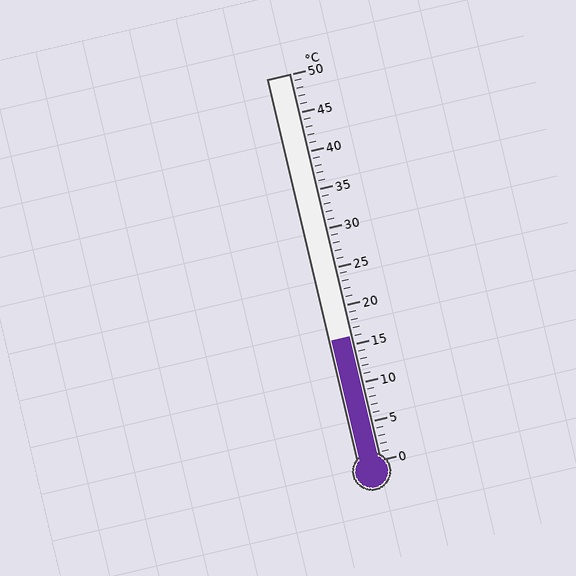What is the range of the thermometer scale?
The thermometer scale ranges from 0°C to 50°C.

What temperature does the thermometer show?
The thermometer shows approximately 16°C.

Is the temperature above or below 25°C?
The temperature is below 25°C.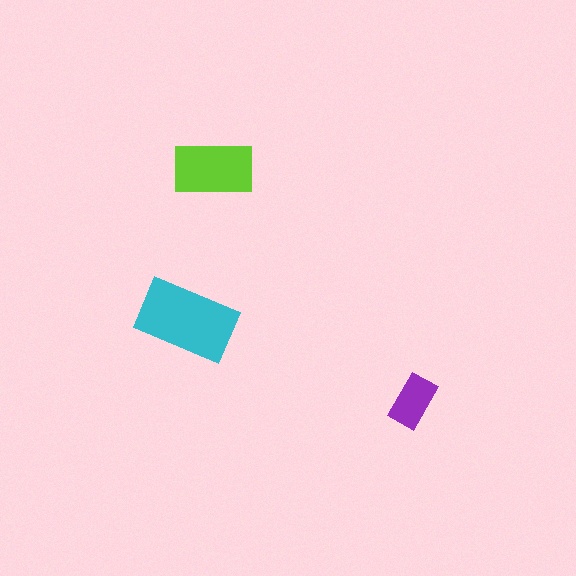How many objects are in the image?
There are 3 objects in the image.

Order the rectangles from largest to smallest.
the cyan one, the lime one, the purple one.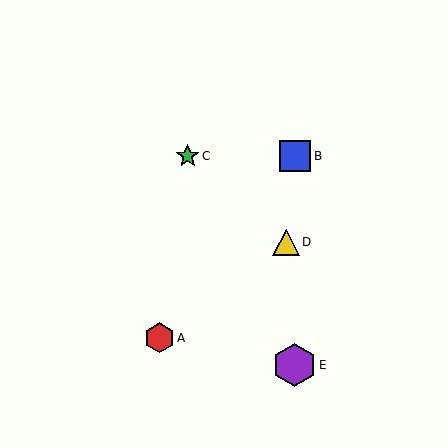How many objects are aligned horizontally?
2 objects (B, C) are aligned horizontally.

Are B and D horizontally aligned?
No, B is at y≈156 and D is at y≈242.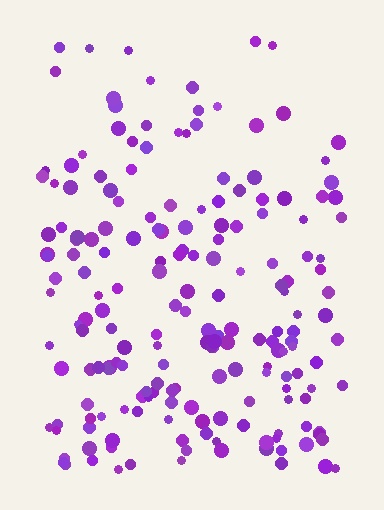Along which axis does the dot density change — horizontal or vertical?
Vertical.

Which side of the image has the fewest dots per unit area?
The top.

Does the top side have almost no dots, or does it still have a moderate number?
Still a moderate number, just noticeably fewer than the bottom.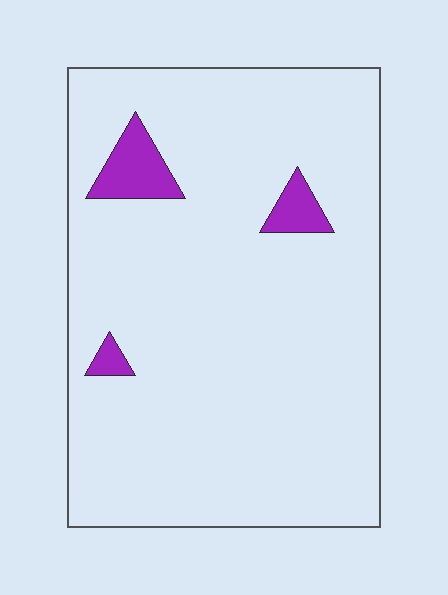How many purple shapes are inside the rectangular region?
3.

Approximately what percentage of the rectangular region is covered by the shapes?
Approximately 5%.